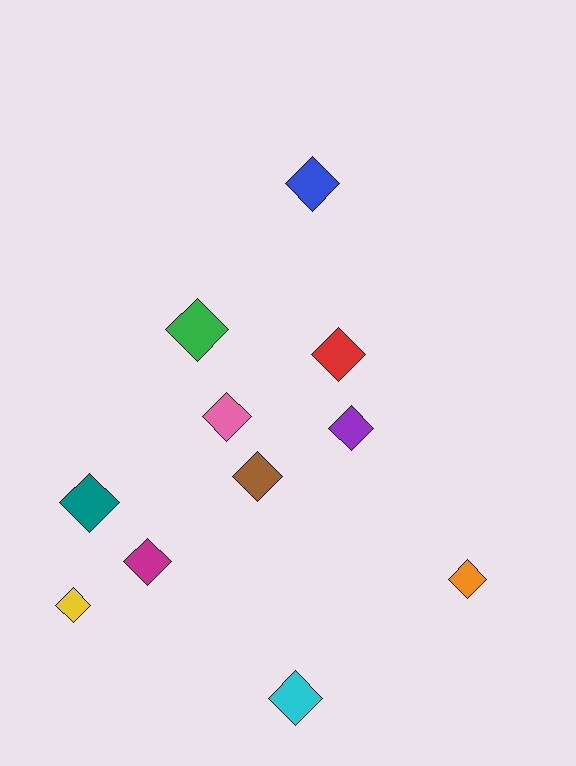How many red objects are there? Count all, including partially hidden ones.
There is 1 red object.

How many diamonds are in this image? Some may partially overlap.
There are 11 diamonds.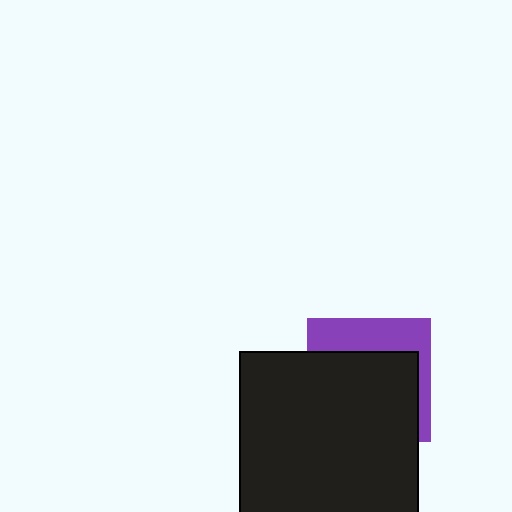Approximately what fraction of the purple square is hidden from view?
Roughly 66% of the purple square is hidden behind the black square.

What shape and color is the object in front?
The object in front is a black square.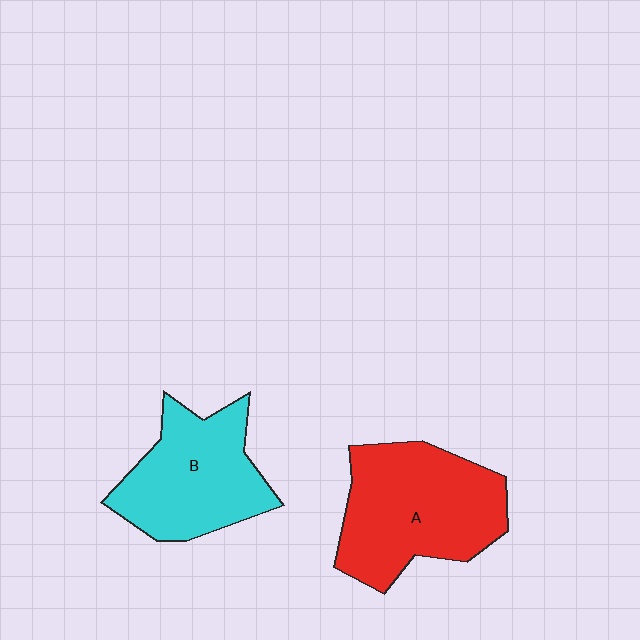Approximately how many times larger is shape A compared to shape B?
Approximately 1.2 times.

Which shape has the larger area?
Shape A (red).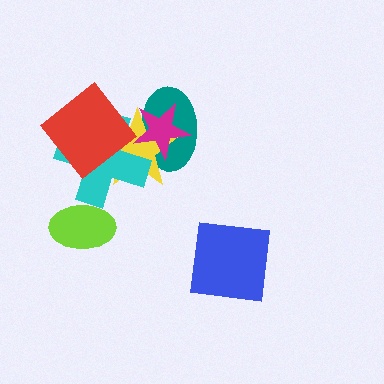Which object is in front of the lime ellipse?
The cyan cross is in front of the lime ellipse.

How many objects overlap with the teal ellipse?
4 objects overlap with the teal ellipse.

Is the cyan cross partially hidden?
Yes, it is partially covered by another shape.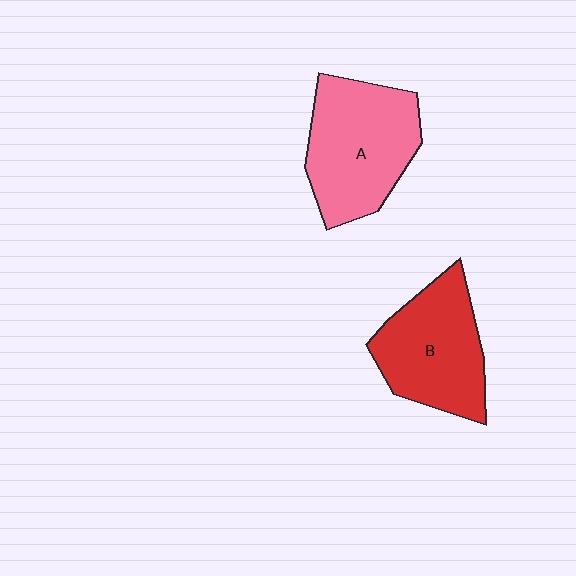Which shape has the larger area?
Shape A (pink).